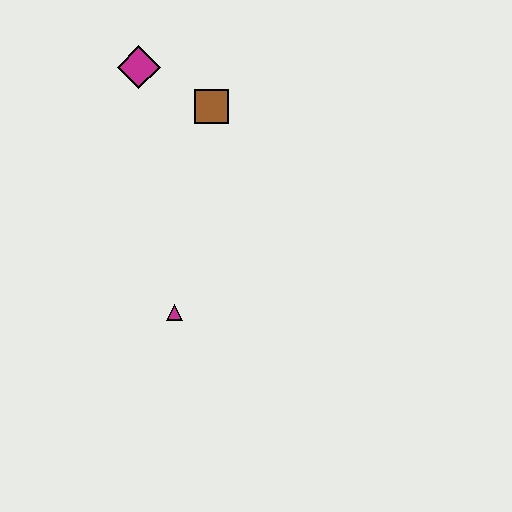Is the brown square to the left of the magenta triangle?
No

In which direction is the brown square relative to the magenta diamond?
The brown square is to the right of the magenta diamond.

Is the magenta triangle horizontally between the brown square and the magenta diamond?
Yes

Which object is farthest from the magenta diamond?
The magenta triangle is farthest from the magenta diamond.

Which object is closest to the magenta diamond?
The brown square is closest to the magenta diamond.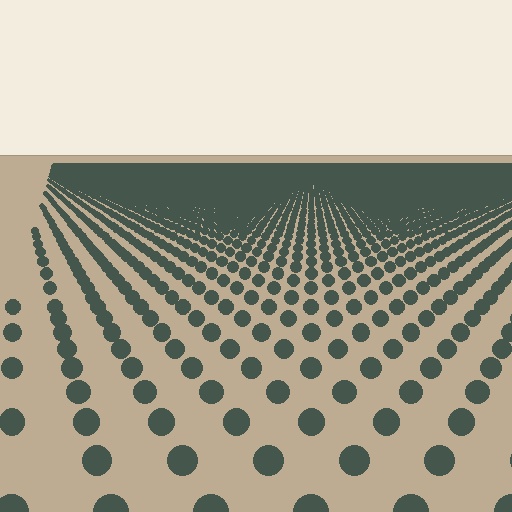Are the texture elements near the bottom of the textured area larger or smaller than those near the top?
Larger. Near the bottom, elements are closer to the viewer and appear at a bigger on-screen size.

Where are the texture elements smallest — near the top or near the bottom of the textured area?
Near the top.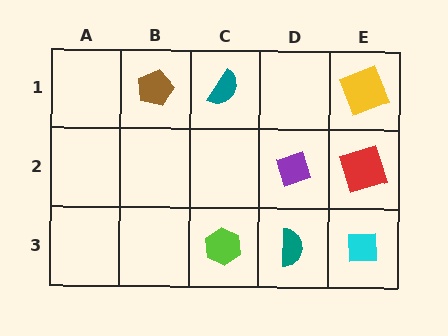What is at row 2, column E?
A red square.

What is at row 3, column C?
A lime hexagon.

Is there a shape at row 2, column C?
No, that cell is empty.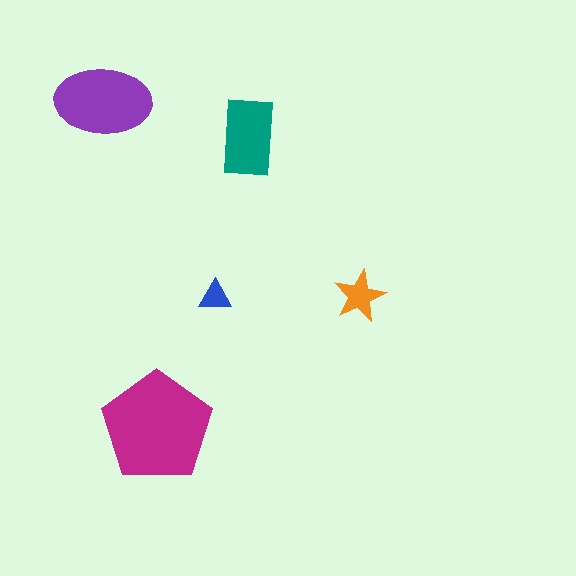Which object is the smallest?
The blue triangle.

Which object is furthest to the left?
The purple ellipse is leftmost.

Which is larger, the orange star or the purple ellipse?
The purple ellipse.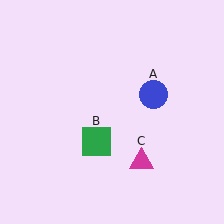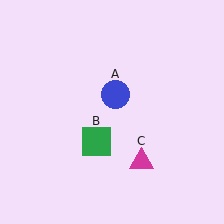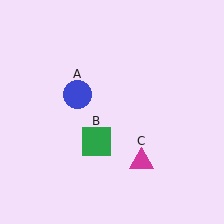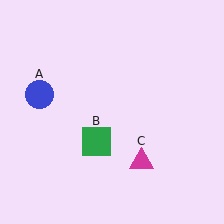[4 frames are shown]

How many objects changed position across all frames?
1 object changed position: blue circle (object A).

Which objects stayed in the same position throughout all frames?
Green square (object B) and magenta triangle (object C) remained stationary.